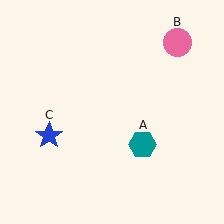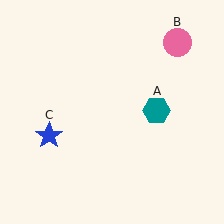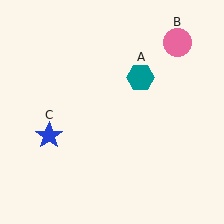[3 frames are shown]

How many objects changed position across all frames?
1 object changed position: teal hexagon (object A).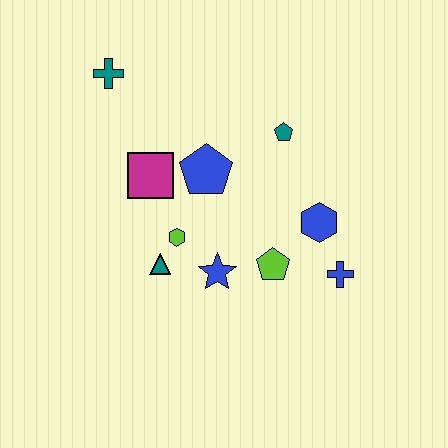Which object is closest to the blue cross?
The blue hexagon is closest to the blue cross.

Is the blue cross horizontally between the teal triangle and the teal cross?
No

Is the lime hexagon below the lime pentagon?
No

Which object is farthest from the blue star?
The teal cross is farthest from the blue star.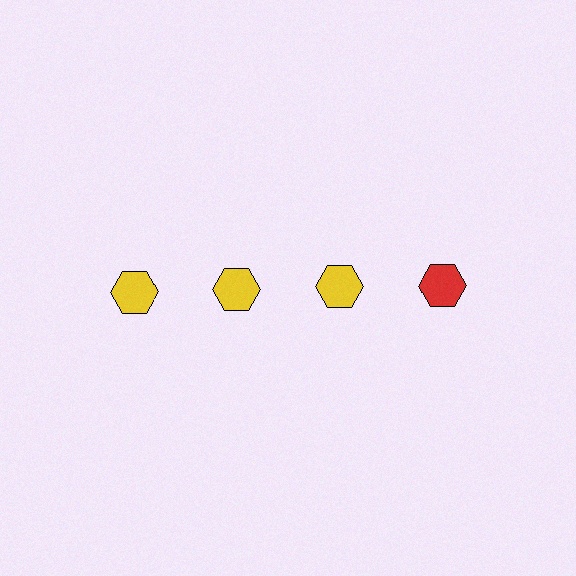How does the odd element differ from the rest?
It has a different color: red instead of yellow.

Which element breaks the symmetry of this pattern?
The red hexagon in the top row, second from right column breaks the symmetry. All other shapes are yellow hexagons.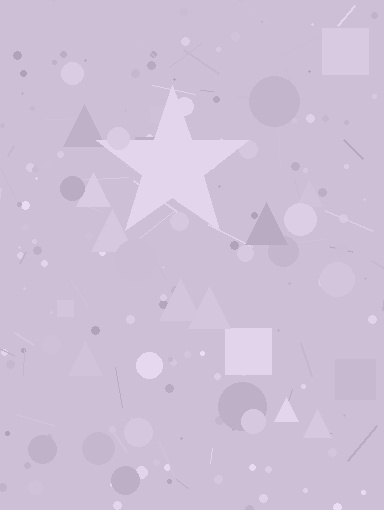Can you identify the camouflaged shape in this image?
The camouflaged shape is a star.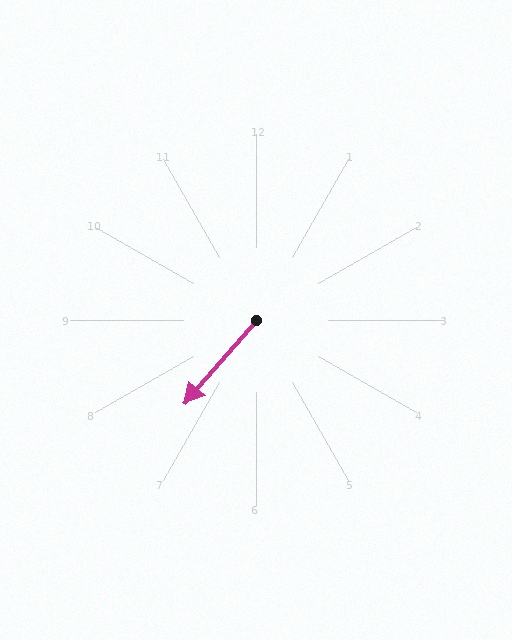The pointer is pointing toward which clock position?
Roughly 7 o'clock.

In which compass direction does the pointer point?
Southwest.